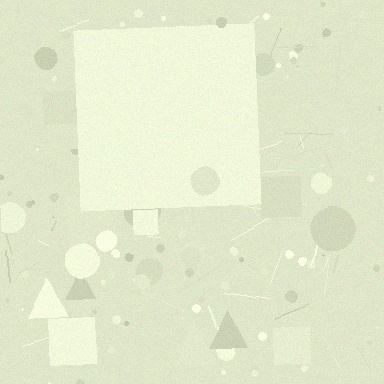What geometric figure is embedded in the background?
A square is embedded in the background.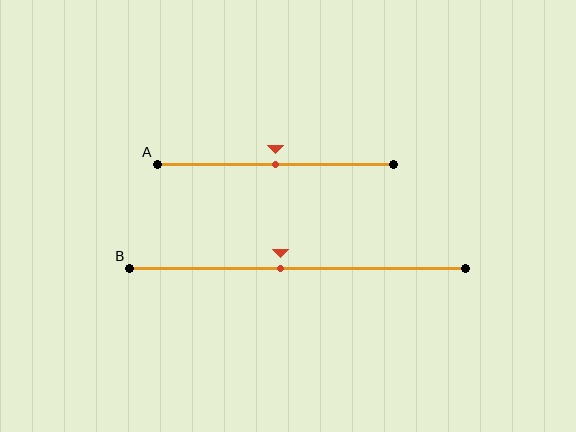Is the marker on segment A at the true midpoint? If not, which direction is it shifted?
Yes, the marker on segment A is at the true midpoint.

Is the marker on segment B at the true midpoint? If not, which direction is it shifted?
No, the marker on segment B is shifted to the left by about 5% of the segment length.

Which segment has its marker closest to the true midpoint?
Segment A has its marker closest to the true midpoint.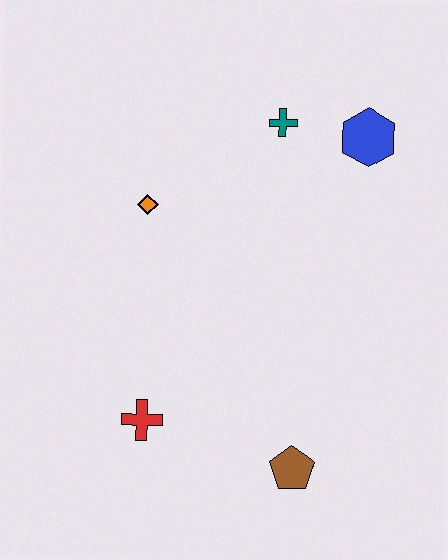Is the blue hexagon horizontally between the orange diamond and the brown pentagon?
No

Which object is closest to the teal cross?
The blue hexagon is closest to the teal cross.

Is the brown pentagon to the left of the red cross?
No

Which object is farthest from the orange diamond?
The brown pentagon is farthest from the orange diamond.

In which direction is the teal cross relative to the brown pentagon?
The teal cross is above the brown pentagon.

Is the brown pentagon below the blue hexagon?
Yes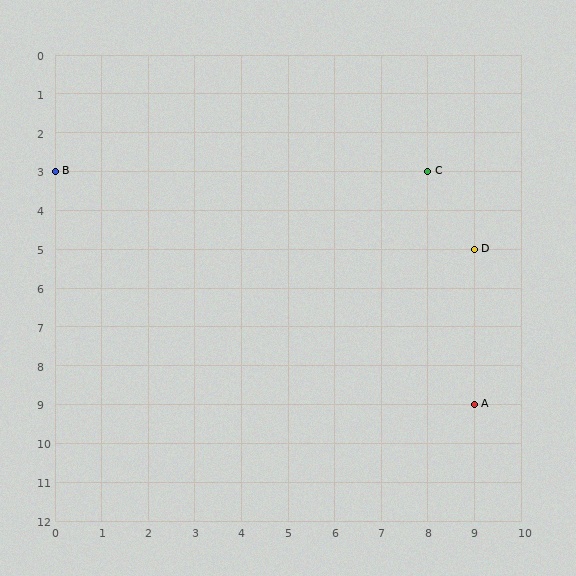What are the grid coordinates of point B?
Point B is at grid coordinates (0, 3).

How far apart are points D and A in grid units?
Points D and A are 4 rows apart.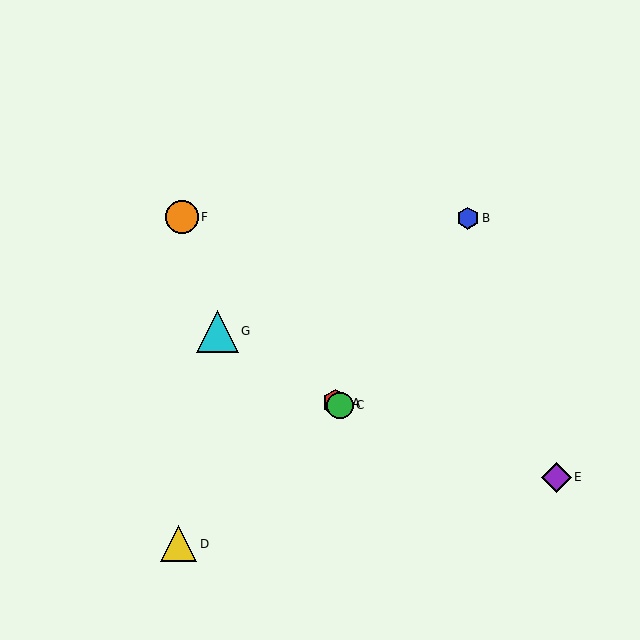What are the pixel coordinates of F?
Object F is at (182, 217).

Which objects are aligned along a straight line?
Objects A, C, G are aligned along a straight line.